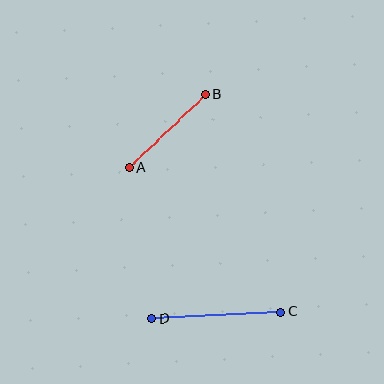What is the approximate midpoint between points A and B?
The midpoint is at approximately (167, 131) pixels.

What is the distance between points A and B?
The distance is approximately 106 pixels.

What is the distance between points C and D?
The distance is approximately 129 pixels.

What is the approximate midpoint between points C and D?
The midpoint is at approximately (216, 316) pixels.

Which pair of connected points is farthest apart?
Points C and D are farthest apart.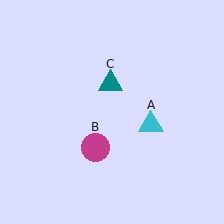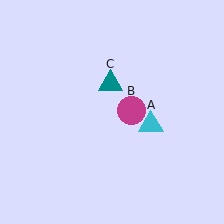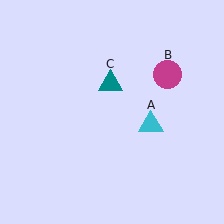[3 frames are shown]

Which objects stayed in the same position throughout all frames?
Cyan triangle (object A) and teal triangle (object C) remained stationary.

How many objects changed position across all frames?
1 object changed position: magenta circle (object B).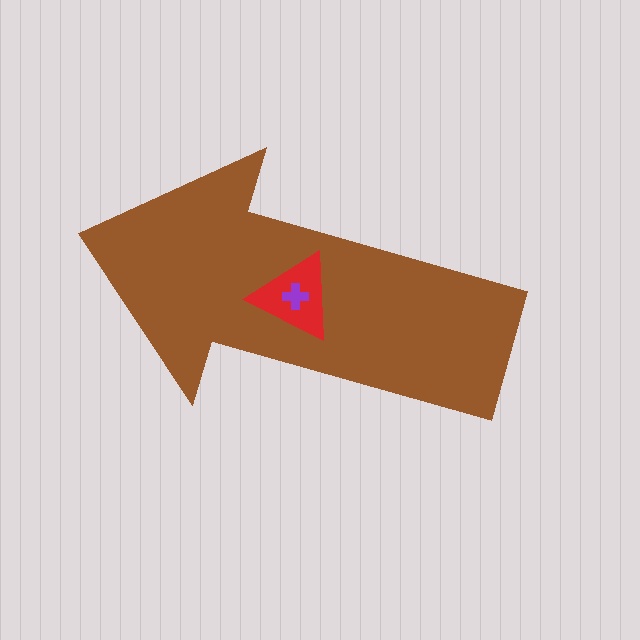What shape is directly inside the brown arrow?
The red triangle.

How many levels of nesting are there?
3.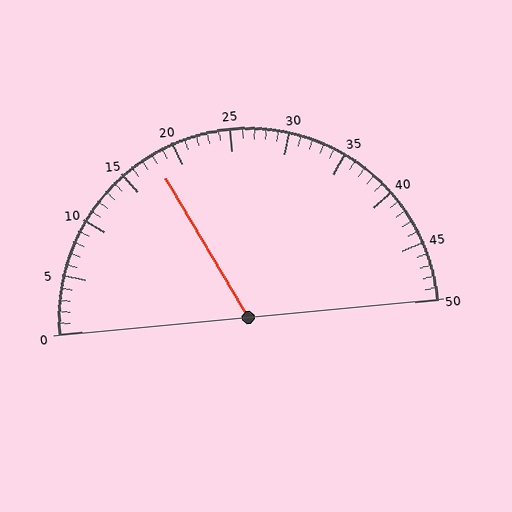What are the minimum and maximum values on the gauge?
The gauge ranges from 0 to 50.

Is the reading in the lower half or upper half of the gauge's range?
The reading is in the lower half of the range (0 to 50).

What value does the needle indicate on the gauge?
The needle indicates approximately 18.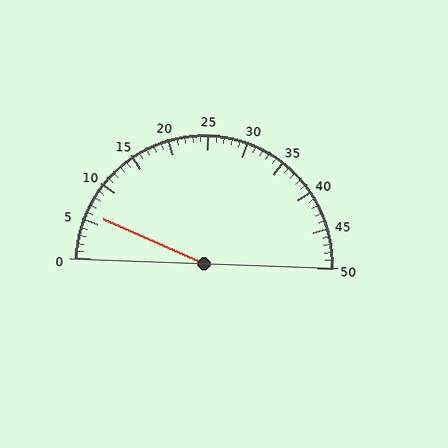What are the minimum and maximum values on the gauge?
The gauge ranges from 0 to 50.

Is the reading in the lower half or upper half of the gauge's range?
The reading is in the lower half of the range (0 to 50).